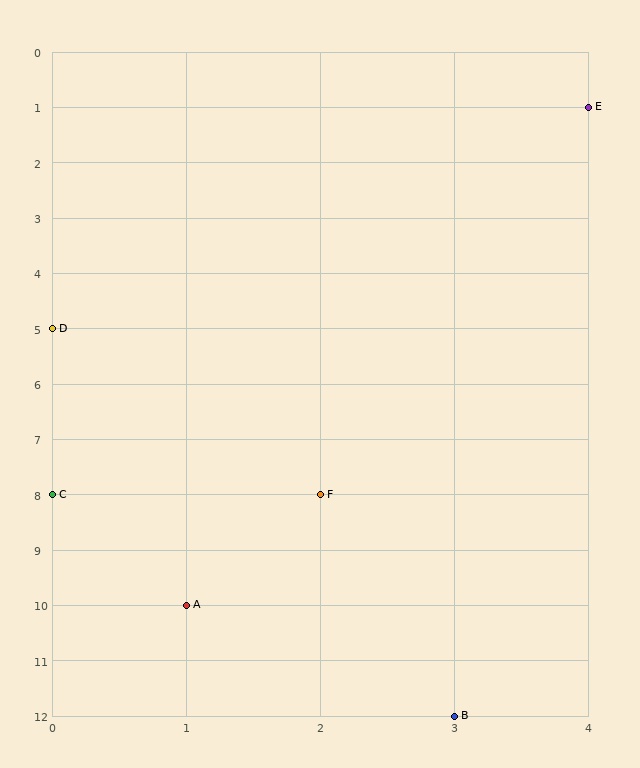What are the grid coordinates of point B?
Point B is at grid coordinates (3, 12).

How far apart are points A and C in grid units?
Points A and C are 1 column and 2 rows apart (about 2.2 grid units diagonally).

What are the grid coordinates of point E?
Point E is at grid coordinates (4, 1).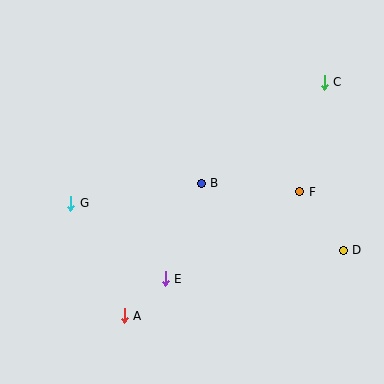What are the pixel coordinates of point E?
Point E is at (165, 279).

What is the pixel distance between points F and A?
The distance between F and A is 214 pixels.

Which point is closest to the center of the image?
Point B at (201, 183) is closest to the center.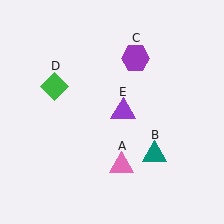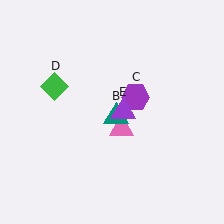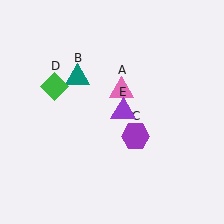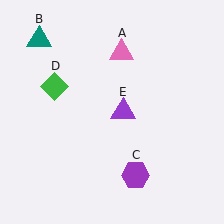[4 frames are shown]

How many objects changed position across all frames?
3 objects changed position: pink triangle (object A), teal triangle (object B), purple hexagon (object C).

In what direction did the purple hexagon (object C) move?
The purple hexagon (object C) moved down.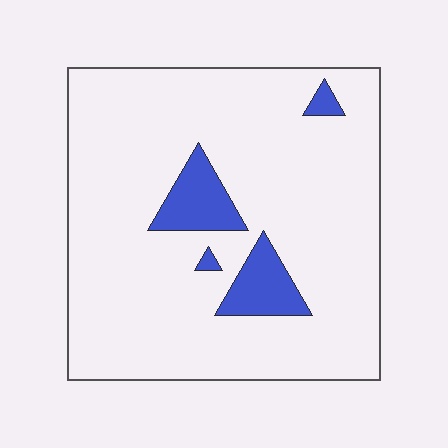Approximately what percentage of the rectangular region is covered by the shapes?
Approximately 10%.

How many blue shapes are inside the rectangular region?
4.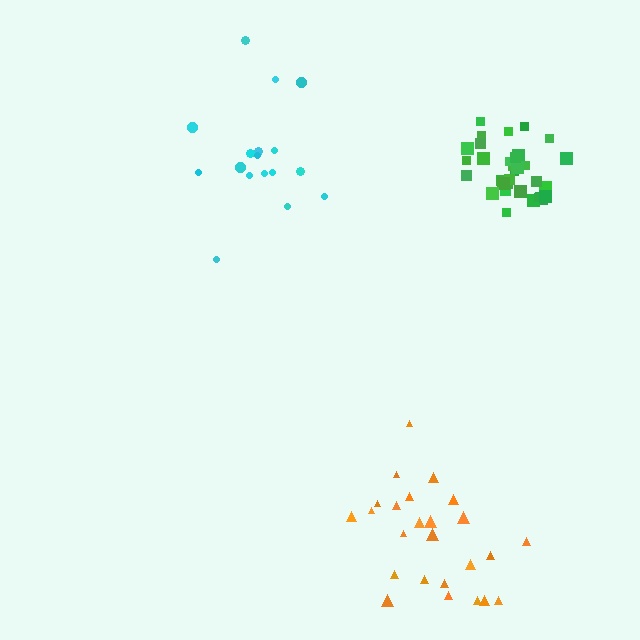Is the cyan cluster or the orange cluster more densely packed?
Orange.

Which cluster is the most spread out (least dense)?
Cyan.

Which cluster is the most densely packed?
Green.